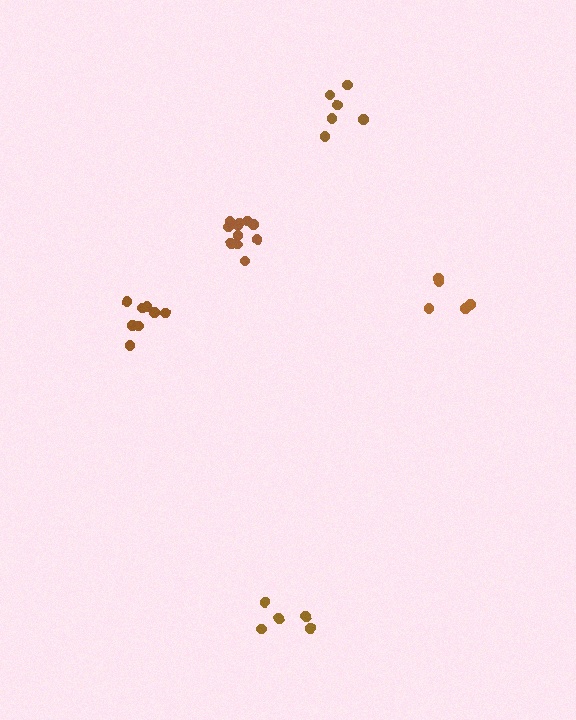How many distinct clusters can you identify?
There are 5 distinct clusters.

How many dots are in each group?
Group 1: 5 dots, Group 2: 5 dots, Group 3: 11 dots, Group 4: 7 dots, Group 5: 8 dots (36 total).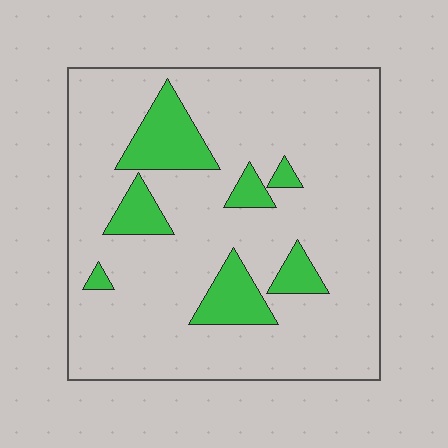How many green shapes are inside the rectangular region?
7.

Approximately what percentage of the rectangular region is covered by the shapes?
Approximately 15%.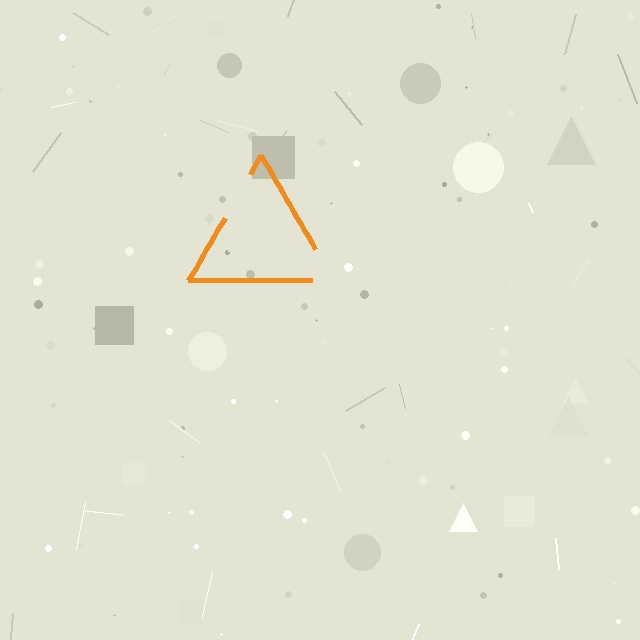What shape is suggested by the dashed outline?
The dashed outline suggests a triangle.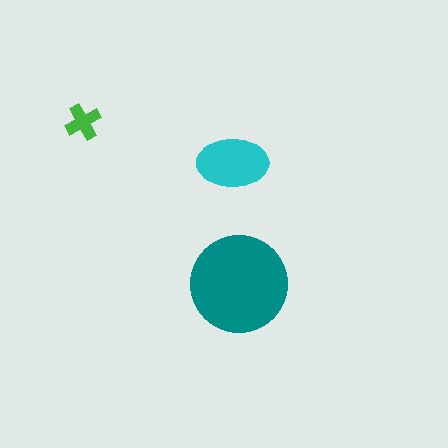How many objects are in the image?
There are 3 objects in the image.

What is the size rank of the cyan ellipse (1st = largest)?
2nd.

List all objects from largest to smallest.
The teal circle, the cyan ellipse, the green cross.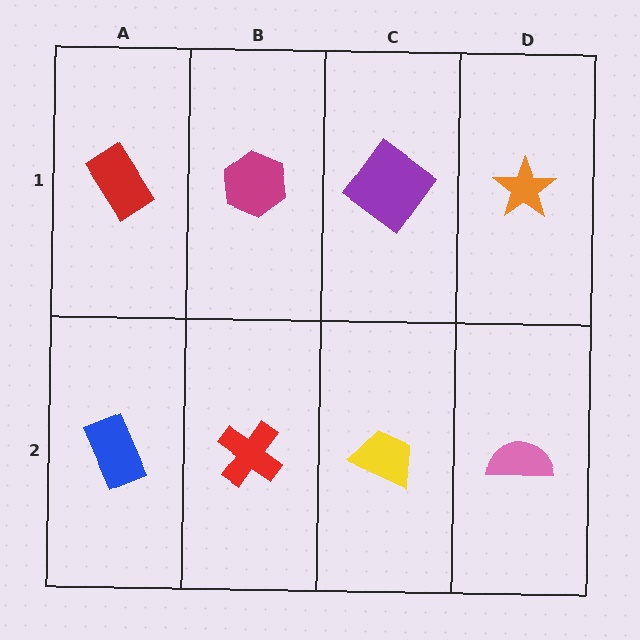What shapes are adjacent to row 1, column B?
A red cross (row 2, column B), a red rectangle (row 1, column A), a purple diamond (row 1, column C).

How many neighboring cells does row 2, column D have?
2.